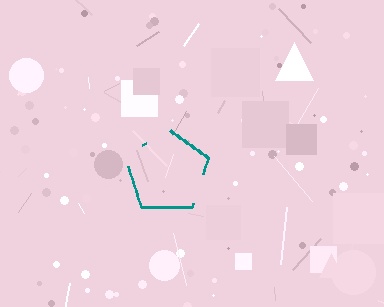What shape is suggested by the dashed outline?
The dashed outline suggests a pentagon.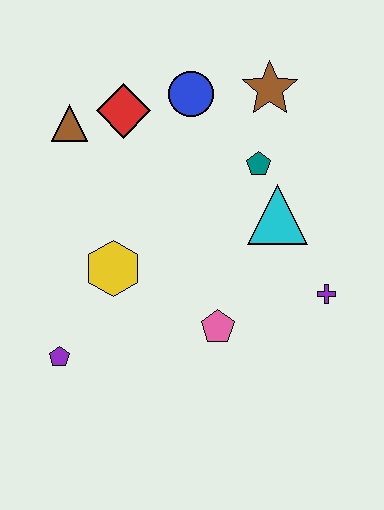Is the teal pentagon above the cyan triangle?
Yes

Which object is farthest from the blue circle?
The purple pentagon is farthest from the blue circle.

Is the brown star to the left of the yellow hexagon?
No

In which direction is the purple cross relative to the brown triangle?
The purple cross is to the right of the brown triangle.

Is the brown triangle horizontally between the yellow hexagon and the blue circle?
No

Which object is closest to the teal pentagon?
The cyan triangle is closest to the teal pentagon.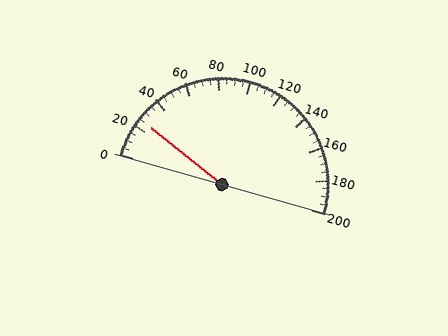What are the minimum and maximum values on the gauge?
The gauge ranges from 0 to 200.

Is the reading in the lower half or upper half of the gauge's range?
The reading is in the lower half of the range (0 to 200).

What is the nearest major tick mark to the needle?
The nearest major tick mark is 20.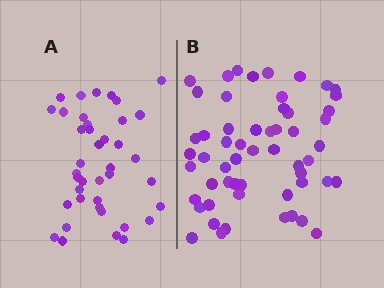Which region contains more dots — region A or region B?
Region B (the right region) has more dots.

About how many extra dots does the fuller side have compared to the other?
Region B has approximately 15 more dots than region A.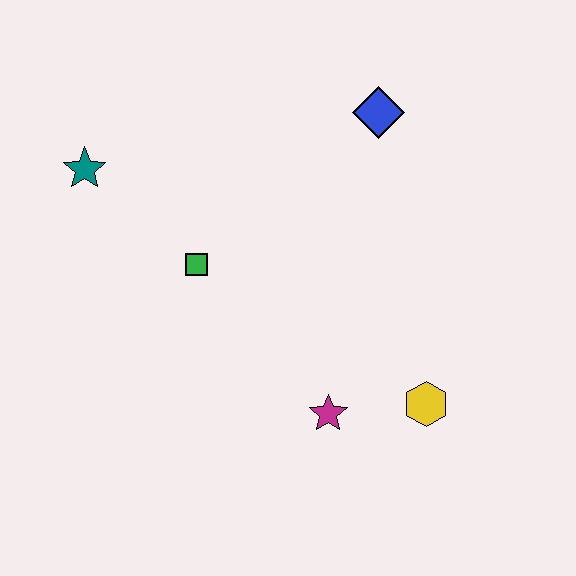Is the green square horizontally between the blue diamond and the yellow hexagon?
No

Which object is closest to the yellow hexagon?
The magenta star is closest to the yellow hexagon.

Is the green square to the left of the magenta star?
Yes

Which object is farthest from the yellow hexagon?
The teal star is farthest from the yellow hexagon.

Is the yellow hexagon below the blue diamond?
Yes